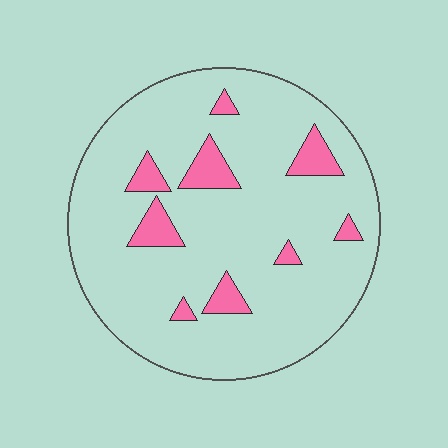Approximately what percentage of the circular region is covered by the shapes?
Approximately 10%.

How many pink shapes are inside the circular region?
9.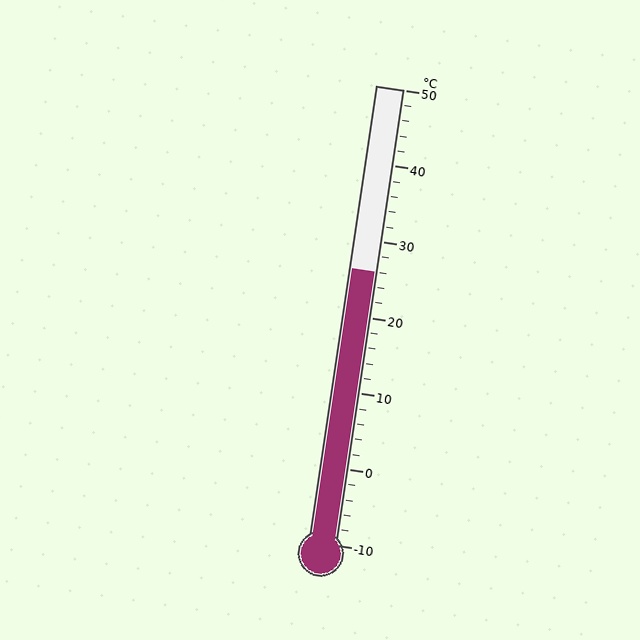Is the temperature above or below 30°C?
The temperature is below 30°C.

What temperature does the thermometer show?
The thermometer shows approximately 26°C.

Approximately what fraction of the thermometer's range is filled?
The thermometer is filled to approximately 60% of its range.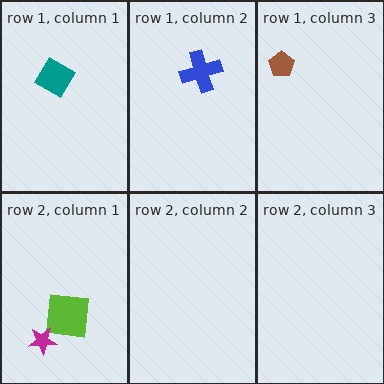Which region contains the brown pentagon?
The row 1, column 3 region.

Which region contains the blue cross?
The row 1, column 2 region.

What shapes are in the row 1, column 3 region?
The brown pentagon.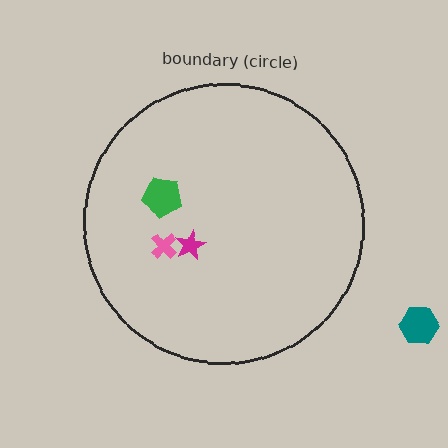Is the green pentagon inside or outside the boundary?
Inside.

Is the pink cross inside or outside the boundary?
Inside.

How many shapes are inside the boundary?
3 inside, 1 outside.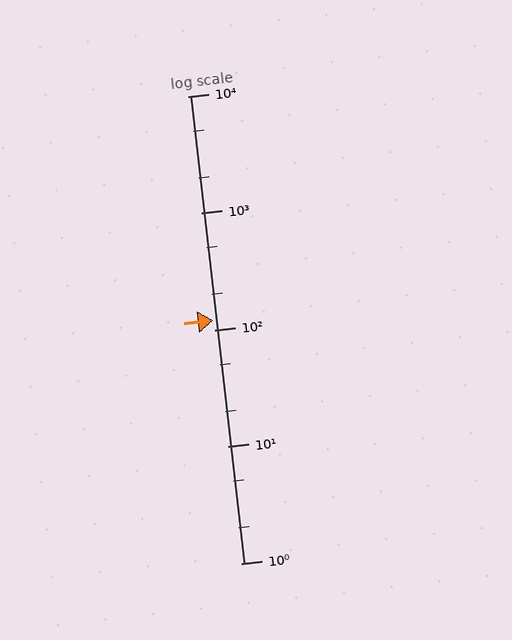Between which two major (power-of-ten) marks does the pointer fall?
The pointer is between 100 and 1000.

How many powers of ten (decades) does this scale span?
The scale spans 4 decades, from 1 to 10000.